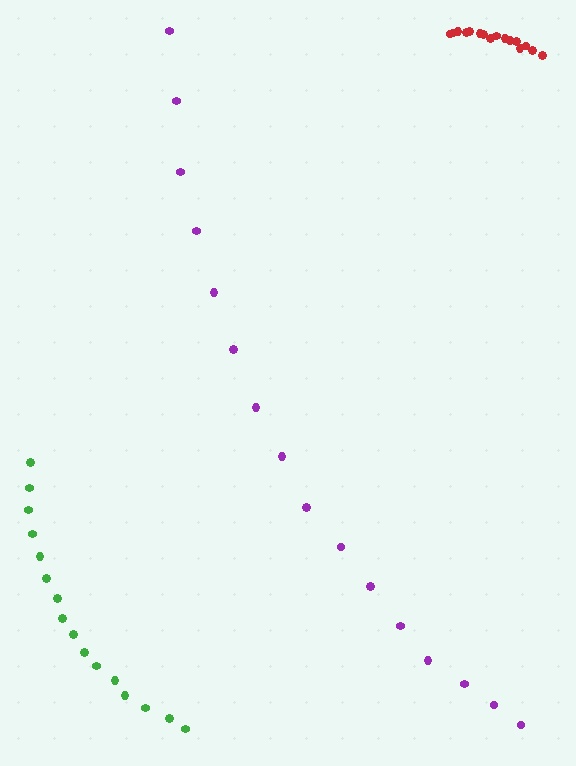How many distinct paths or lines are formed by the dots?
There are 3 distinct paths.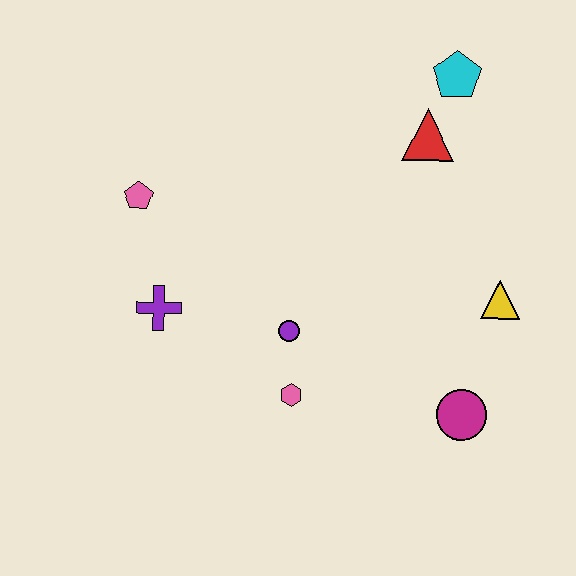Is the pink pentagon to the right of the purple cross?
No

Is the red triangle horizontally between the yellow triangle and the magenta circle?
No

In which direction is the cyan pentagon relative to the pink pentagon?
The cyan pentagon is to the right of the pink pentagon.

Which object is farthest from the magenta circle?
The pink pentagon is farthest from the magenta circle.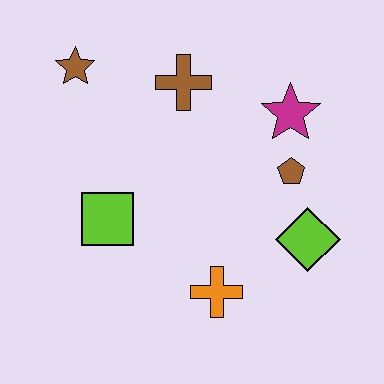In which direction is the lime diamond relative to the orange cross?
The lime diamond is to the right of the orange cross.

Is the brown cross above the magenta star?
Yes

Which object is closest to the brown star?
The brown cross is closest to the brown star.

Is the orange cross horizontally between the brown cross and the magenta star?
Yes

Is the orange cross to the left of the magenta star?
Yes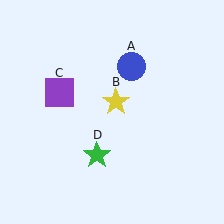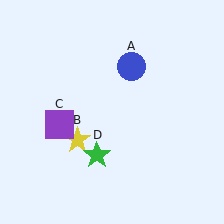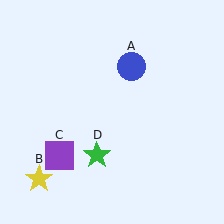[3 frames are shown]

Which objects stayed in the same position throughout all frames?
Blue circle (object A) and green star (object D) remained stationary.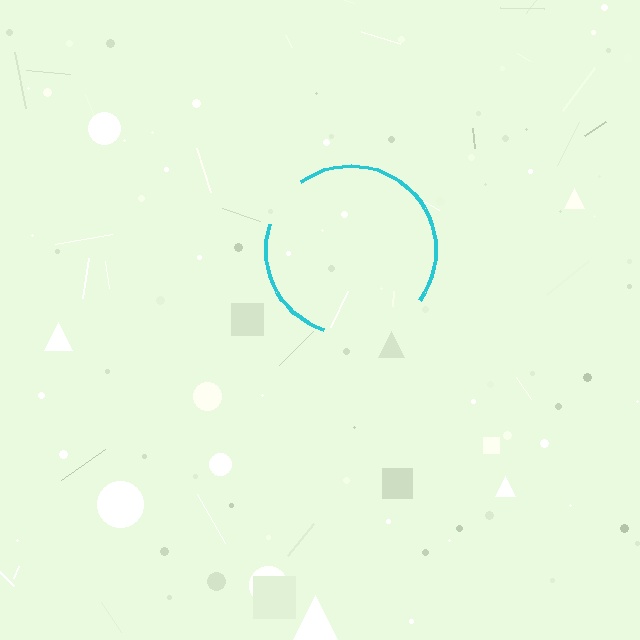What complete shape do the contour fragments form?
The contour fragments form a circle.